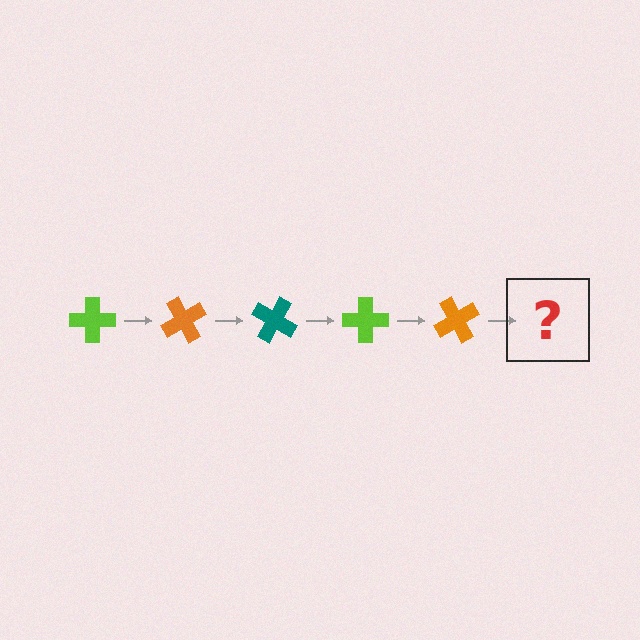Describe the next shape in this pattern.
It should be a teal cross, rotated 300 degrees from the start.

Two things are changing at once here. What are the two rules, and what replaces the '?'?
The two rules are that it rotates 60 degrees each step and the color cycles through lime, orange, and teal. The '?' should be a teal cross, rotated 300 degrees from the start.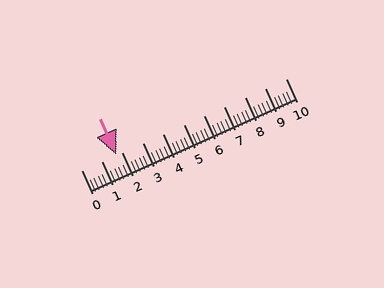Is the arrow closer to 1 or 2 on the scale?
The arrow is closer to 2.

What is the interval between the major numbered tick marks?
The major tick marks are spaced 1 units apart.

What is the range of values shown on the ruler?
The ruler shows values from 0 to 10.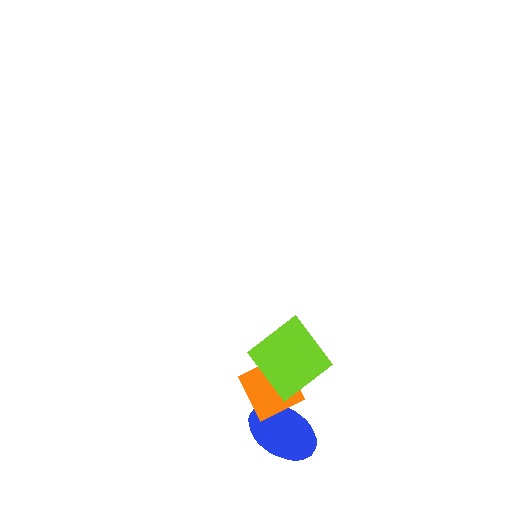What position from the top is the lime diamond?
The lime diamond is 1st from the top.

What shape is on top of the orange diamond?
The lime diamond is on top of the orange diamond.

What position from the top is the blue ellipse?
The blue ellipse is 3rd from the top.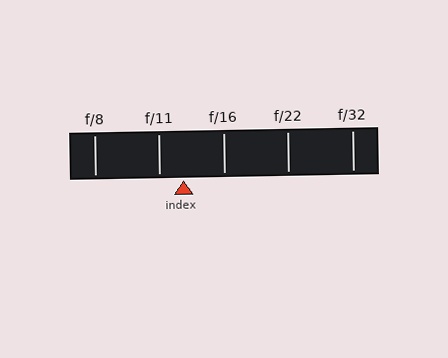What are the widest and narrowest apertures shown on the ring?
The widest aperture shown is f/8 and the narrowest is f/32.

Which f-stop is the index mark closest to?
The index mark is closest to f/11.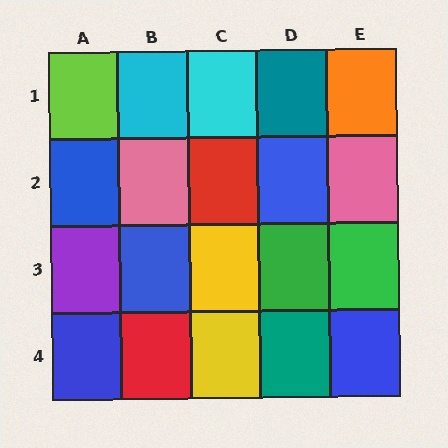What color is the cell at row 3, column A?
Purple.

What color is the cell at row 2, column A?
Blue.